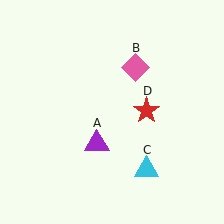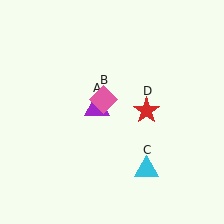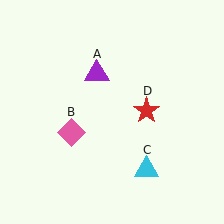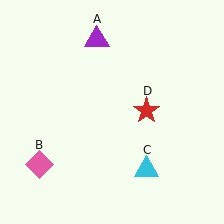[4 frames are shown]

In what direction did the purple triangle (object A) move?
The purple triangle (object A) moved up.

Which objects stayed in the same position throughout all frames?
Cyan triangle (object C) and red star (object D) remained stationary.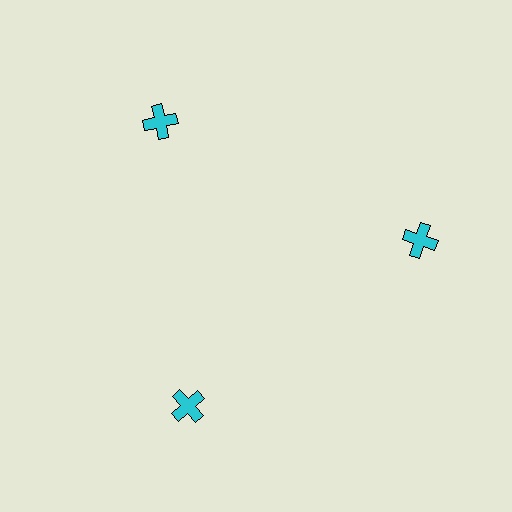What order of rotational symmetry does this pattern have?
This pattern has 3-fold rotational symmetry.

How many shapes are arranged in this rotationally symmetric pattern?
There are 3 shapes, arranged in 3 groups of 1.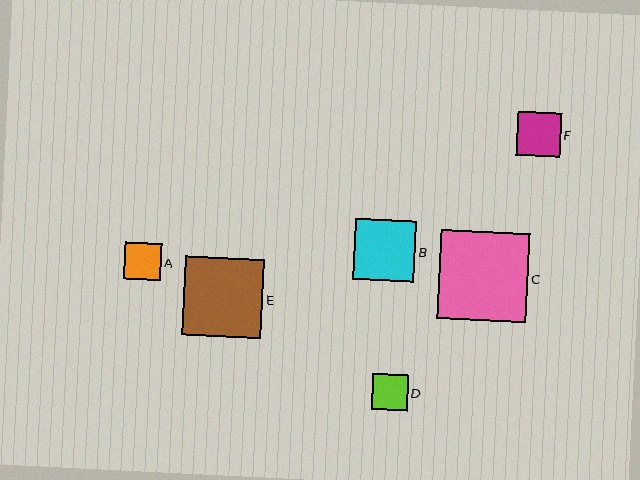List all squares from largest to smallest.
From largest to smallest: C, E, B, F, A, D.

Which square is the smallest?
Square D is the smallest with a size of approximately 36 pixels.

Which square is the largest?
Square C is the largest with a size of approximately 89 pixels.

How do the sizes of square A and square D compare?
Square A and square D are approximately the same size.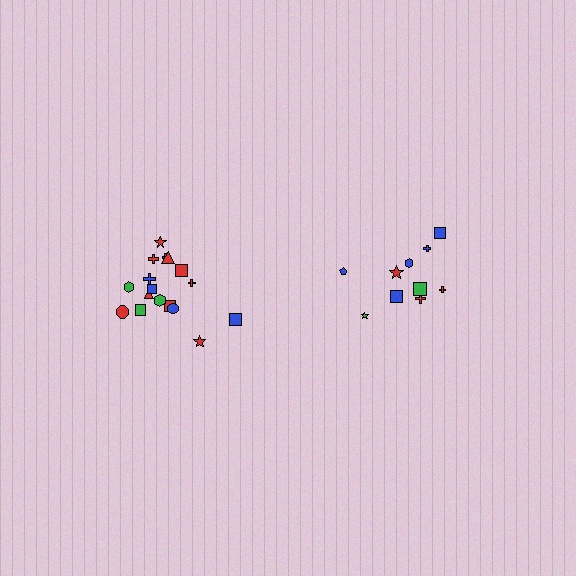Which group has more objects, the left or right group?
The left group.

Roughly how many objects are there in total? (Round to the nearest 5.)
Roughly 30 objects in total.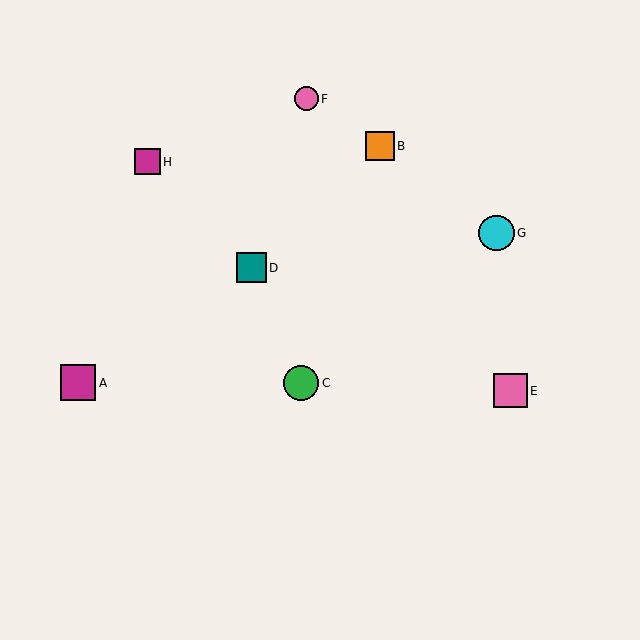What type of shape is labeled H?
Shape H is a magenta square.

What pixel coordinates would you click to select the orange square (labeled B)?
Click at (380, 146) to select the orange square B.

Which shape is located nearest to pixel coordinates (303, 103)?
The pink circle (labeled F) at (306, 99) is nearest to that location.